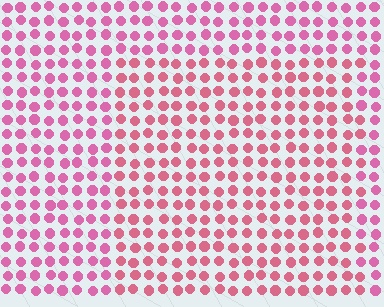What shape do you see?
I see a rectangle.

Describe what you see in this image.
The image is filled with small pink elements in a uniform arrangement. A rectangle-shaped region is visible where the elements are tinted to a slightly different hue, forming a subtle color boundary.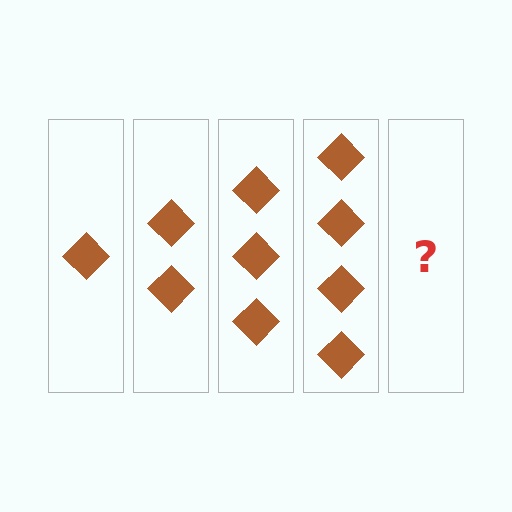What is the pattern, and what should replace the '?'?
The pattern is that each step adds one more diamond. The '?' should be 5 diamonds.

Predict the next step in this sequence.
The next step is 5 diamonds.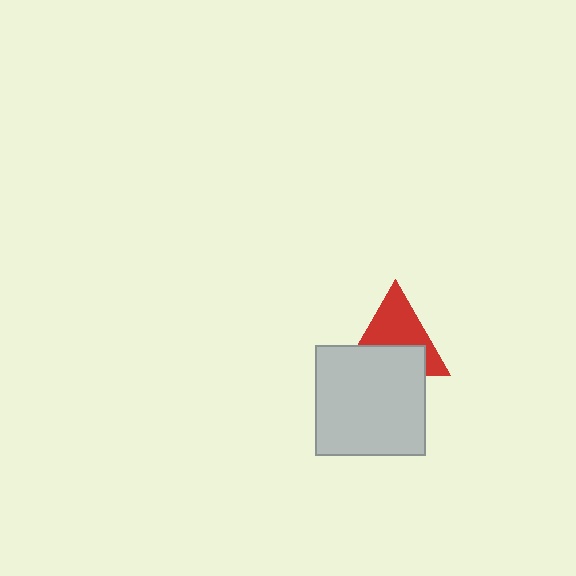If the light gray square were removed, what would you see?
You would see the complete red triangle.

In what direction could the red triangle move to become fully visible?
The red triangle could move up. That would shift it out from behind the light gray square entirely.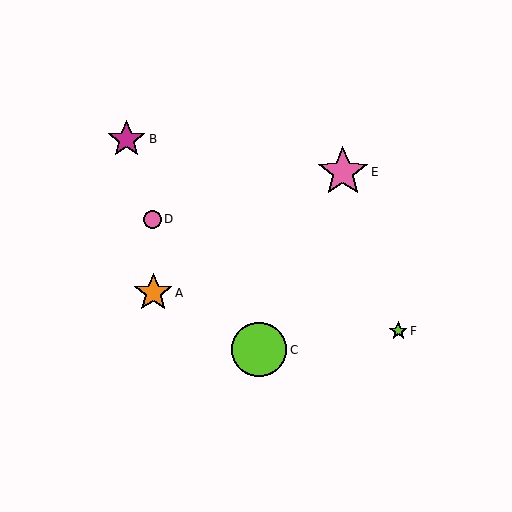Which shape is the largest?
The lime circle (labeled C) is the largest.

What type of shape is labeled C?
Shape C is a lime circle.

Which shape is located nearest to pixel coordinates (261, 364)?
The lime circle (labeled C) at (259, 350) is nearest to that location.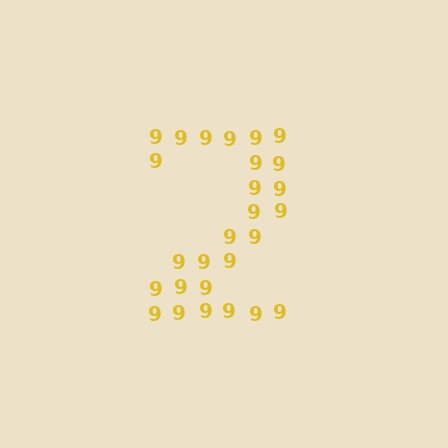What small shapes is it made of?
It is made of small digit 9's.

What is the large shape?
The large shape is the digit 2.